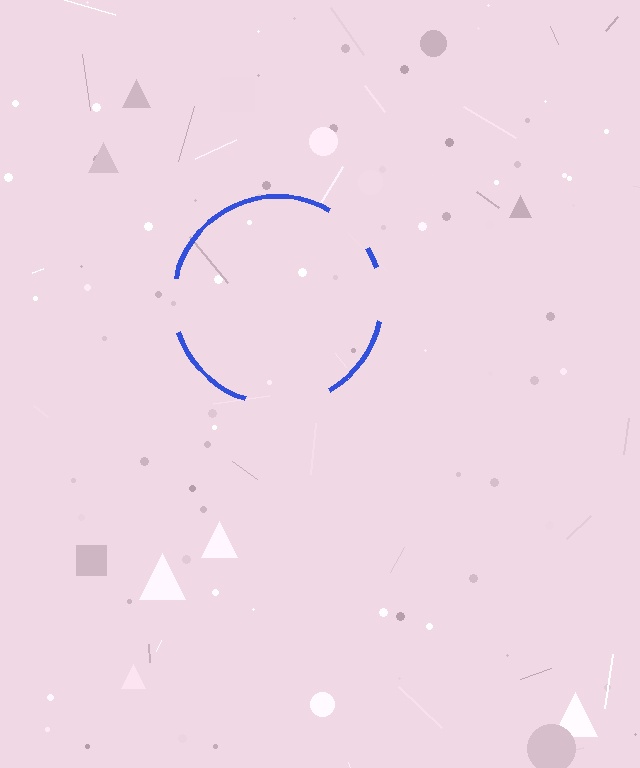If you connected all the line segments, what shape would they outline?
They would outline a circle.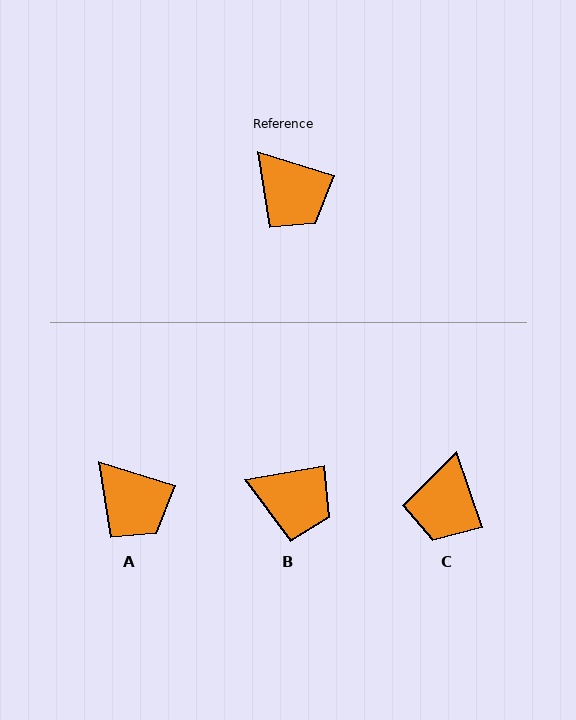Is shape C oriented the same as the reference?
No, it is off by about 54 degrees.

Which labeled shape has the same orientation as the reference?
A.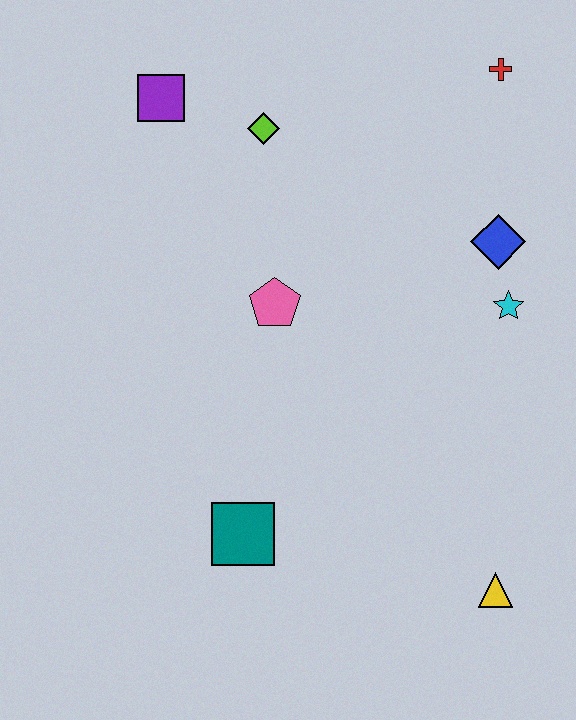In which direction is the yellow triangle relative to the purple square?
The yellow triangle is below the purple square.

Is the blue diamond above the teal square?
Yes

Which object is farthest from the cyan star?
The purple square is farthest from the cyan star.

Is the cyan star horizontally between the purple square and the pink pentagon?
No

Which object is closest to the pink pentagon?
The lime diamond is closest to the pink pentagon.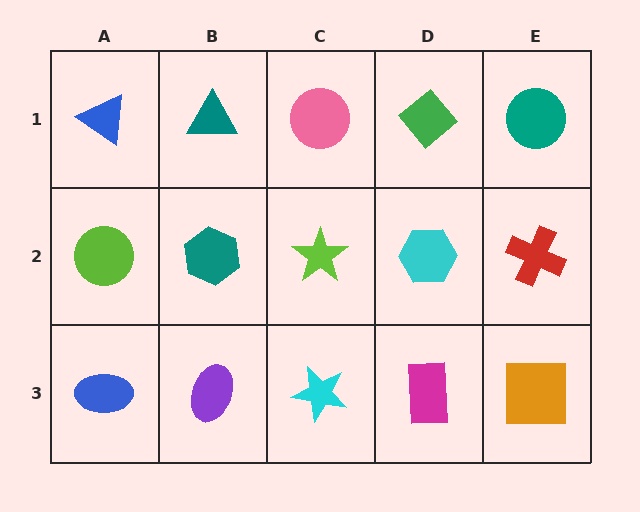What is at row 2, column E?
A red cross.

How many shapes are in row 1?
5 shapes.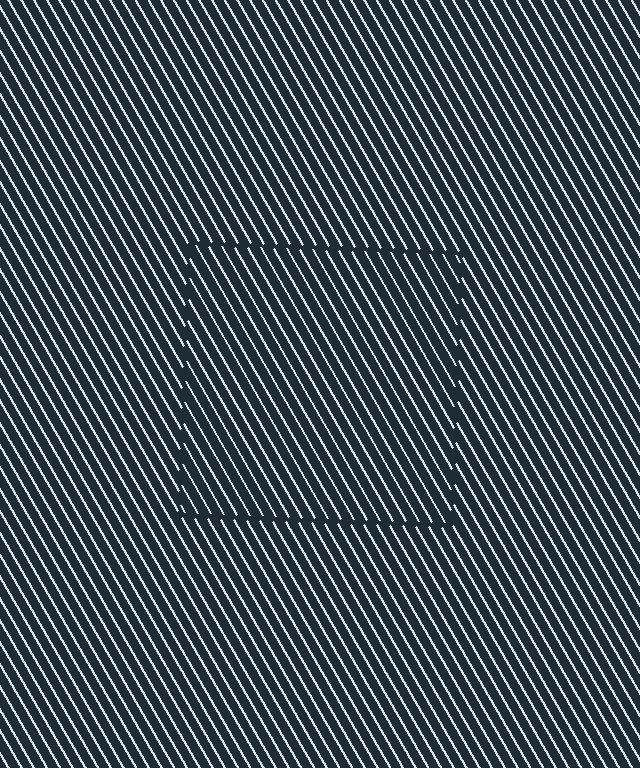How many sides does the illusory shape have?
4 sides — the line-ends trace a square.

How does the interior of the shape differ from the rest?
The interior of the shape contains the same grating, shifted by half a period — the contour is defined by the phase discontinuity where line-ends from the inner and outer gratings abut.